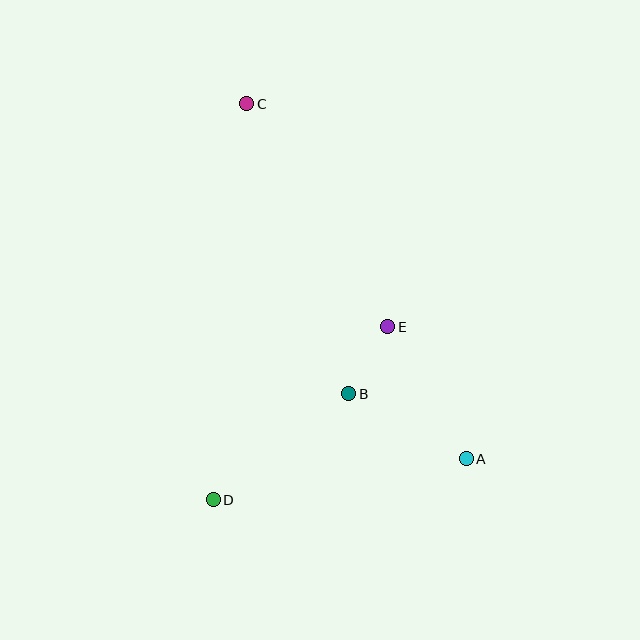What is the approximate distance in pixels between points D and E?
The distance between D and E is approximately 246 pixels.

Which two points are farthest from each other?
Points A and C are farthest from each other.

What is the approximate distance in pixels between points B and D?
The distance between B and D is approximately 172 pixels.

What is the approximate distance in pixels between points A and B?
The distance between A and B is approximately 134 pixels.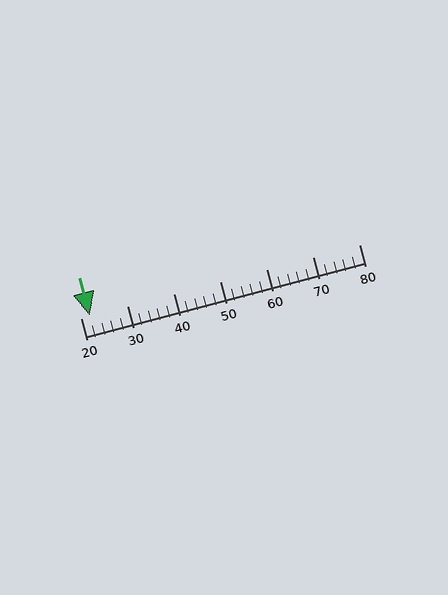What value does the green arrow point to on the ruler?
The green arrow points to approximately 22.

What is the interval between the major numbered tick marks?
The major tick marks are spaced 10 units apart.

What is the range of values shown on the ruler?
The ruler shows values from 20 to 80.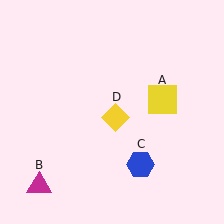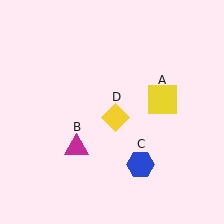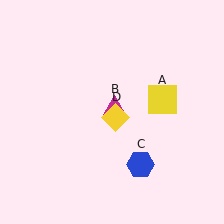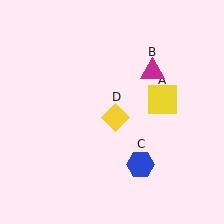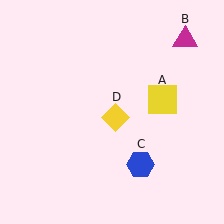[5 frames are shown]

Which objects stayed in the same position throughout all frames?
Yellow square (object A) and blue hexagon (object C) and yellow diamond (object D) remained stationary.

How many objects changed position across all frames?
1 object changed position: magenta triangle (object B).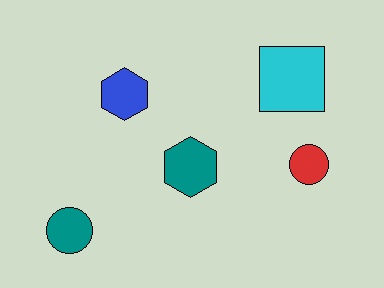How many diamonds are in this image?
There are no diamonds.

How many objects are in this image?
There are 5 objects.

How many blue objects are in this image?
There is 1 blue object.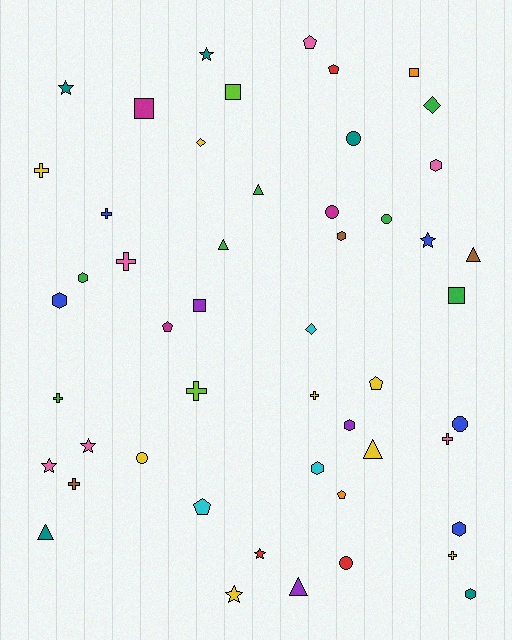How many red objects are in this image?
There are 3 red objects.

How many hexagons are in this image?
There are 8 hexagons.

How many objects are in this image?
There are 50 objects.